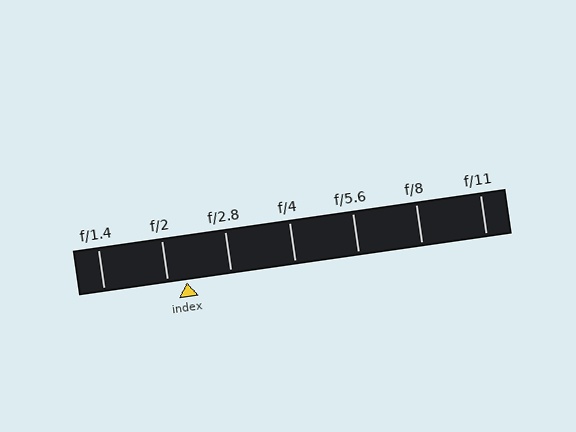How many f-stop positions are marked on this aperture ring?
There are 7 f-stop positions marked.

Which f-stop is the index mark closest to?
The index mark is closest to f/2.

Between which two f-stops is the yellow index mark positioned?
The index mark is between f/2 and f/2.8.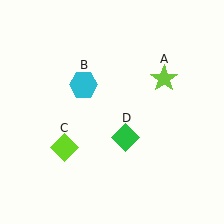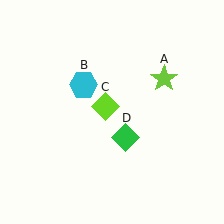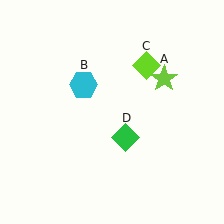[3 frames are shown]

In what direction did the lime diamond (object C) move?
The lime diamond (object C) moved up and to the right.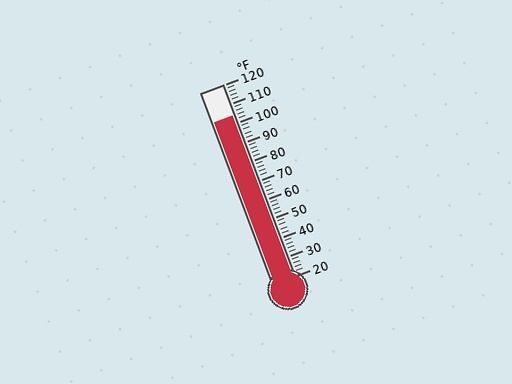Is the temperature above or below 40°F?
The temperature is above 40°F.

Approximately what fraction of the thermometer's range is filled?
The thermometer is filled to approximately 85% of its range.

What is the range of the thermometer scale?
The thermometer scale ranges from 20°F to 120°F.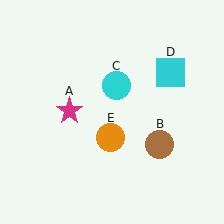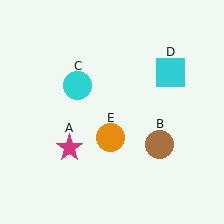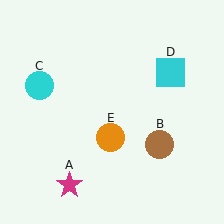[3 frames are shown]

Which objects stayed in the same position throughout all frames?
Brown circle (object B) and cyan square (object D) and orange circle (object E) remained stationary.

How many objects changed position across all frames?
2 objects changed position: magenta star (object A), cyan circle (object C).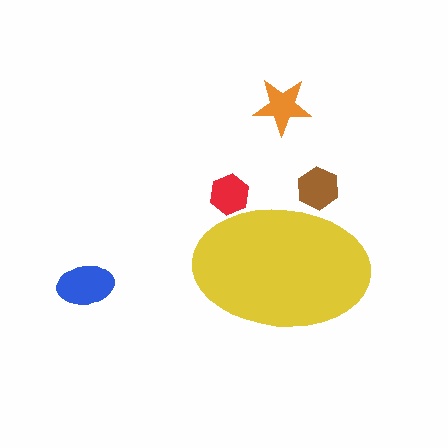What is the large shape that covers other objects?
A yellow ellipse.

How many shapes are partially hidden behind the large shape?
2 shapes are partially hidden.